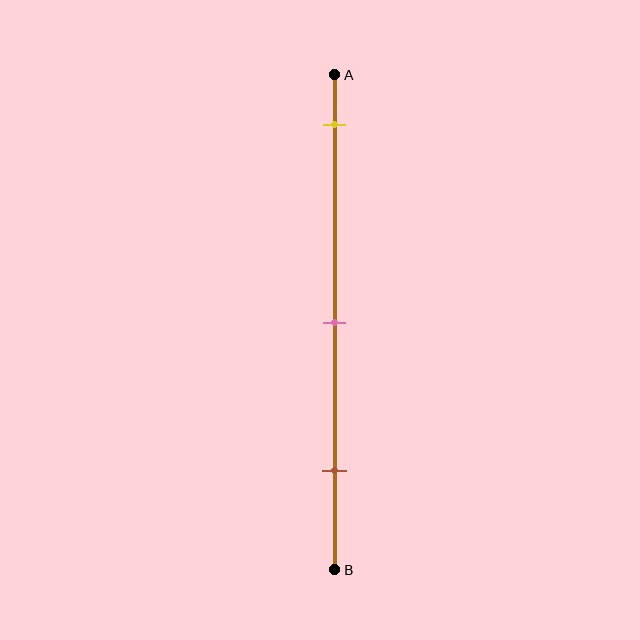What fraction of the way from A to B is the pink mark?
The pink mark is approximately 50% (0.5) of the way from A to B.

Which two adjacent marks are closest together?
The pink and brown marks are the closest adjacent pair.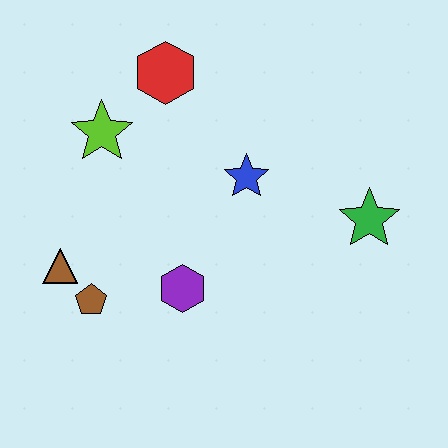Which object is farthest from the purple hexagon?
The red hexagon is farthest from the purple hexagon.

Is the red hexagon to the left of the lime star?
No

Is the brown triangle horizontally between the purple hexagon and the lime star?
No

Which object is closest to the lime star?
The red hexagon is closest to the lime star.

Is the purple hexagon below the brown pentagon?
No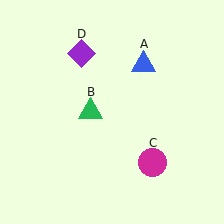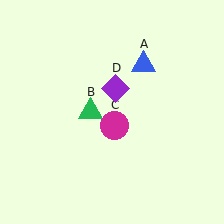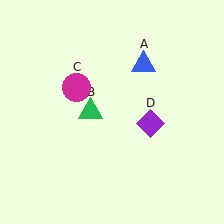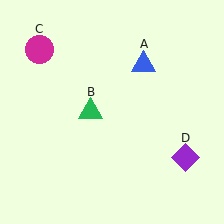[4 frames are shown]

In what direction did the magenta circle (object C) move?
The magenta circle (object C) moved up and to the left.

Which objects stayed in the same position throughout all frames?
Blue triangle (object A) and green triangle (object B) remained stationary.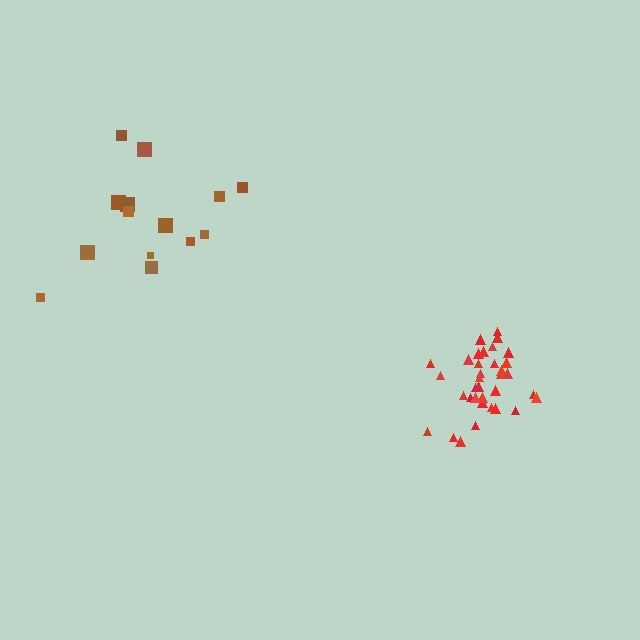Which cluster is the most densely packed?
Red.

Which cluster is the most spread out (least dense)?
Brown.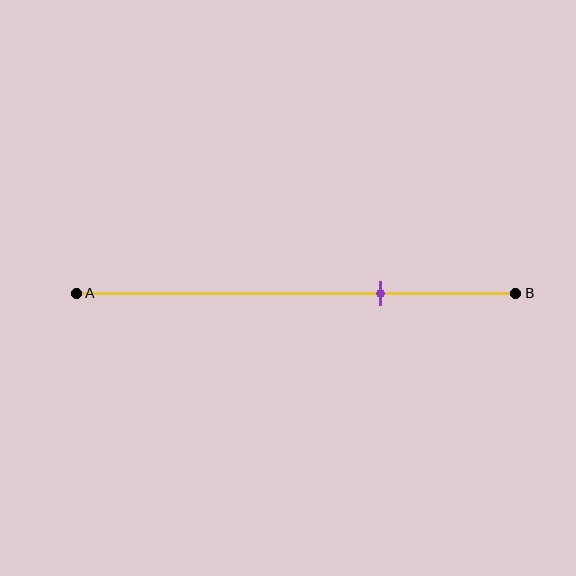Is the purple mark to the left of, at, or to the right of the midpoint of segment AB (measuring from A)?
The purple mark is to the right of the midpoint of segment AB.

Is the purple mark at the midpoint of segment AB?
No, the mark is at about 70% from A, not at the 50% midpoint.